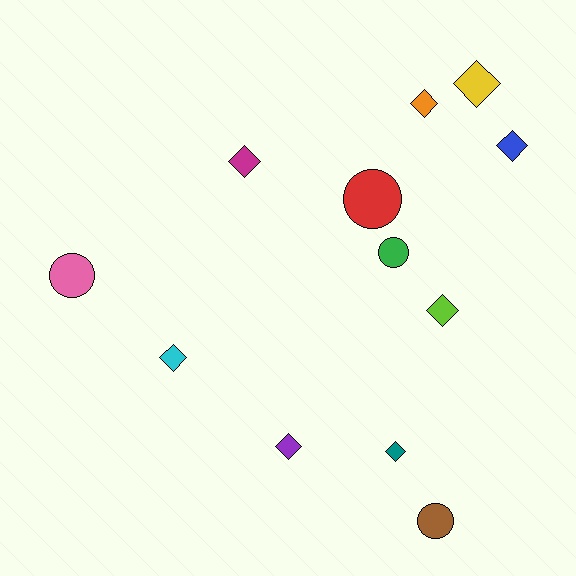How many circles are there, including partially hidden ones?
There are 4 circles.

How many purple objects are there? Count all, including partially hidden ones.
There is 1 purple object.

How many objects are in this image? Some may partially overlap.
There are 12 objects.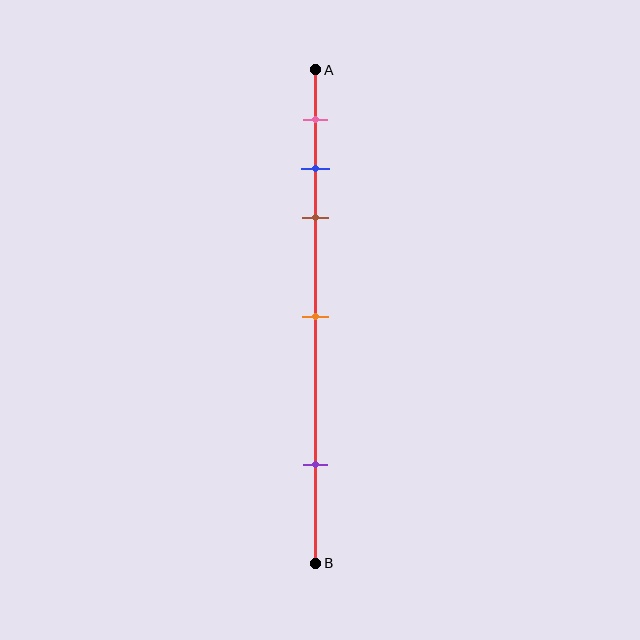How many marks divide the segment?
There are 5 marks dividing the segment.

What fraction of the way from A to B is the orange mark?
The orange mark is approximately 50% (0.5) of the way from A to B.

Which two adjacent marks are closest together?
The blue and brown marks are the closest adjacent pair.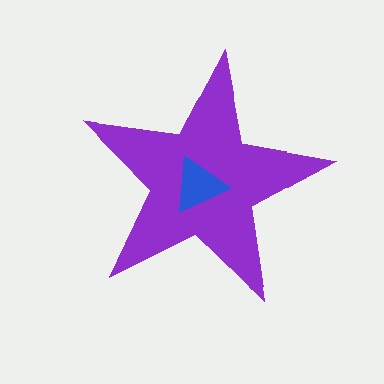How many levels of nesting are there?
2.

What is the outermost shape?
The purple star.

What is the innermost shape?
The blue triangle.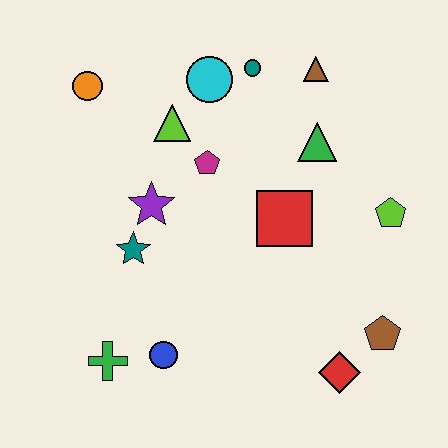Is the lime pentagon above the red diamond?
Yes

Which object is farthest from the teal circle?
The green cross is farthest from the teal circle.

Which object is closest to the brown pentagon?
The red diamond is closest to the brown pentagon.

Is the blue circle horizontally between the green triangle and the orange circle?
Yes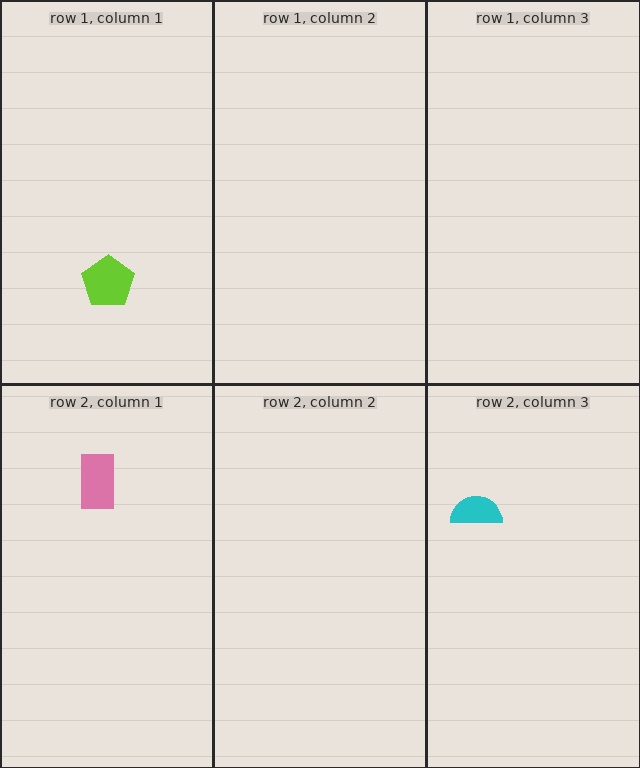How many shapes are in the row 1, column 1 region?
1.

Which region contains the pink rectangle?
The row 2, column 1 region.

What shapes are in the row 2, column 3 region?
The cyan semicircle.